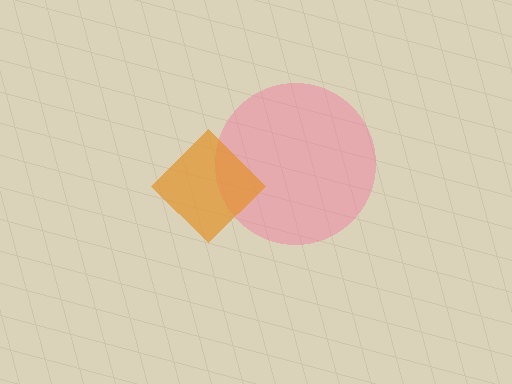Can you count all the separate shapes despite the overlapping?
Yes, there are 2 separate shapes.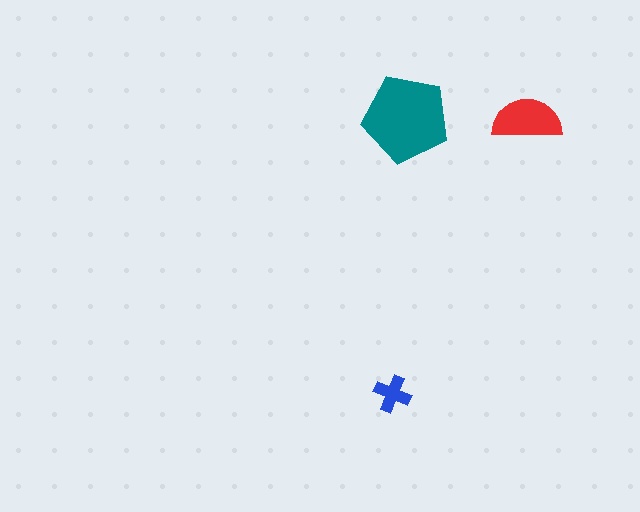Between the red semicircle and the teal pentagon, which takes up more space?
The teal pentagon.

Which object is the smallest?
The blue cross.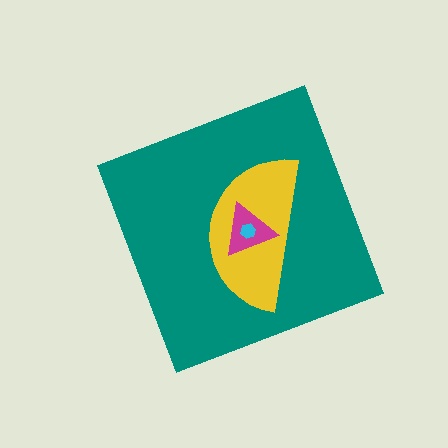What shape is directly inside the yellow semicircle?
The magenta triangle.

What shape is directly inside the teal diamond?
The yellow semicircle.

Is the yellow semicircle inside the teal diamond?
Yes.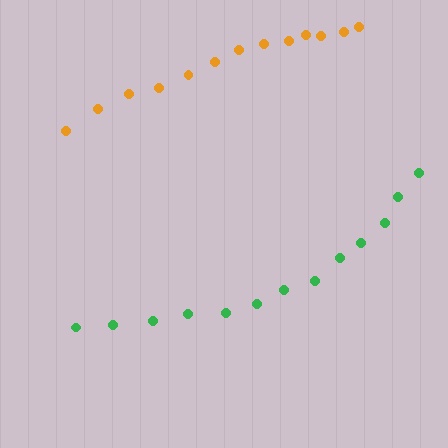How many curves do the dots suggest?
There are 2 distinct paths.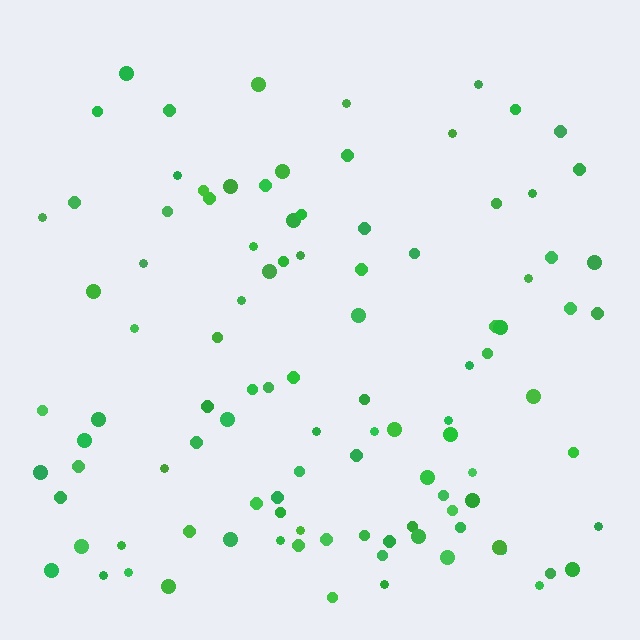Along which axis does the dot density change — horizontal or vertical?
Vertical.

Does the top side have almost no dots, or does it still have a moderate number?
Still a moderate number, just noticeably fewer than the bottom.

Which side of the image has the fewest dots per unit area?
The top.